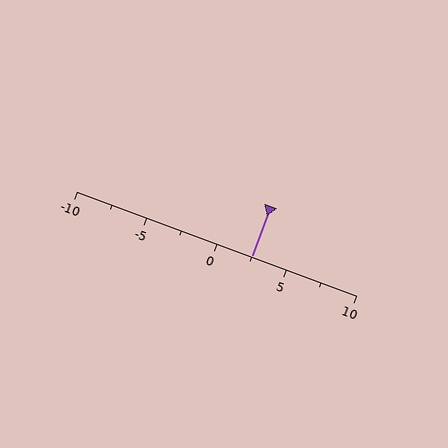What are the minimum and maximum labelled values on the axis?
The axis runs from -10 to 10.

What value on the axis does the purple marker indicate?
The marker indicates approximately 2.5.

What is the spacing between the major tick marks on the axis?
The major ticks are spaced 5 apart.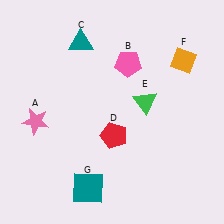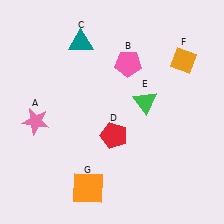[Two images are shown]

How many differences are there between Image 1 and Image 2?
There is 1 difference between the two images.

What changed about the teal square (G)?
In Image 1, G is teal. In Image 2, it changed to orange.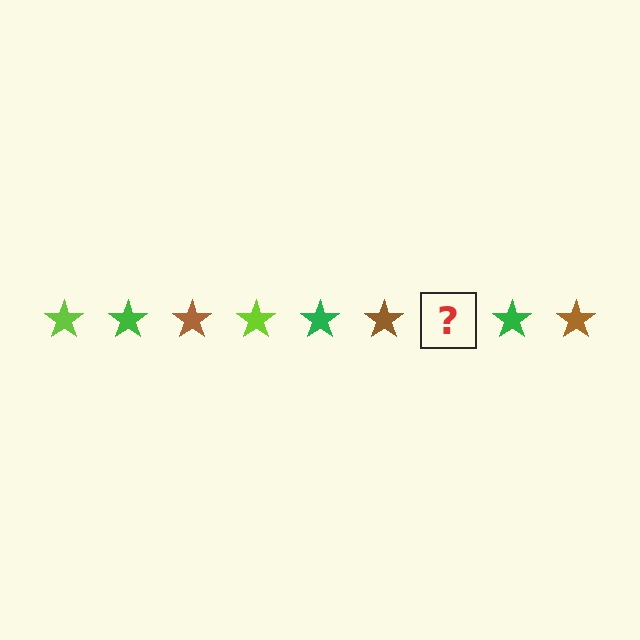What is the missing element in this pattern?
The missing element is a lime star.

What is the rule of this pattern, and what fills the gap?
The rule is that the pattern cycles through lime, green, brown stars. The gap should be filled with a lime star.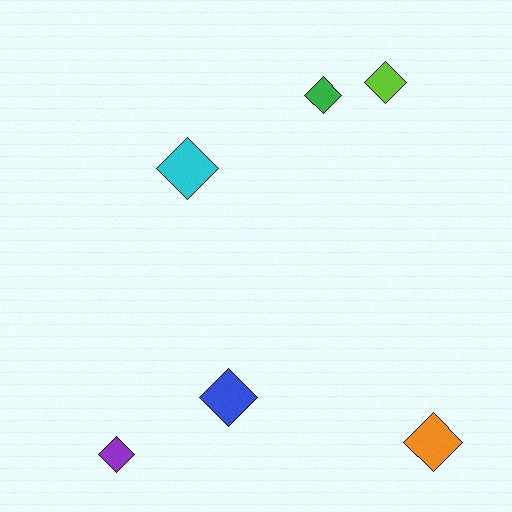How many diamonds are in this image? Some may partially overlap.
There are 6 diamonds.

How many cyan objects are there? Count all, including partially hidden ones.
There is 1 cyan object.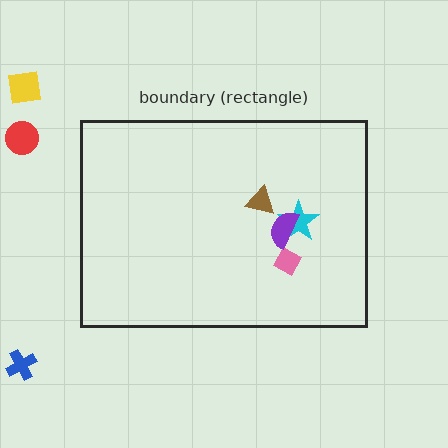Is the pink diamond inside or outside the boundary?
Inside.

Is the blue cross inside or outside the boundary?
Outside.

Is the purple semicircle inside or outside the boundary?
Inside.